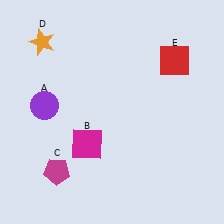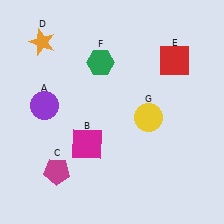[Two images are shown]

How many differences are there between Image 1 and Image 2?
There are 2 differences between the two images.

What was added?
A green hexagon (F), a yellow circle (G) were added in Image 2.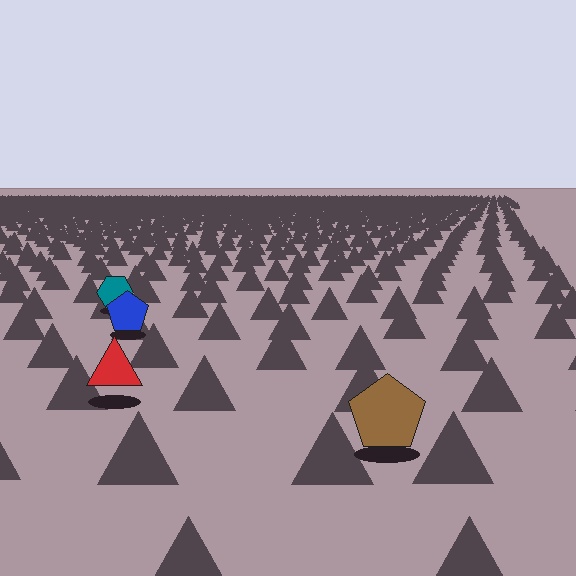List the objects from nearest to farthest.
From nearest to farthest: the brown pentagon, the red triangle, the blue pentagon, the teal hexagon.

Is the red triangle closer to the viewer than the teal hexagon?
Yes. The red triangle is closer — you can tell from the texture gradient: the ground texture is coarser near it.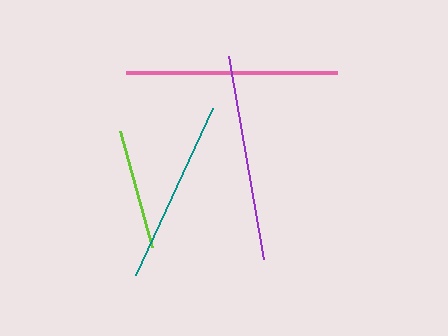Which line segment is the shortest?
The lime line is the shortest at approximately 120 pixels.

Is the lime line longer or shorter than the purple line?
The purple line is longer than the lime line.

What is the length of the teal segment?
The teal segment is approximately 184 pixels long.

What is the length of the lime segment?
The lime segment is approximately 120 pixels long.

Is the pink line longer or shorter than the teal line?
The pink line is longer than the teal line.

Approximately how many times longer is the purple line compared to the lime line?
The purple line is approximately 1.7 times the length of the lime line.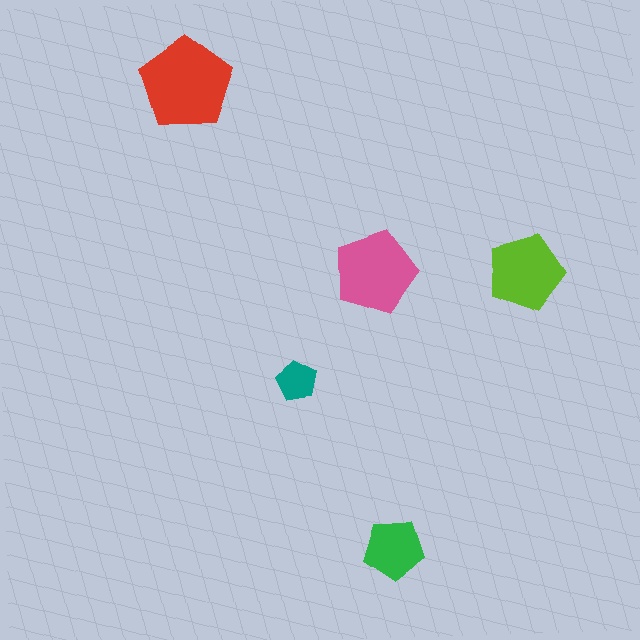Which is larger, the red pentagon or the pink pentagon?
The red one.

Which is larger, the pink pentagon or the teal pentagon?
The pink one.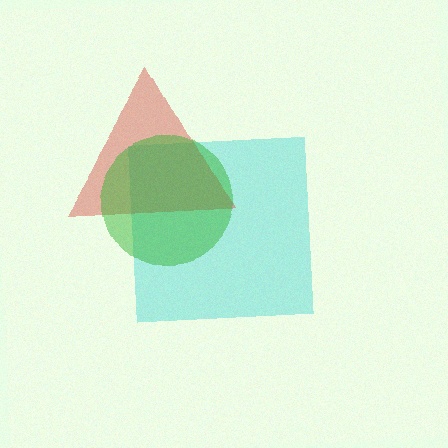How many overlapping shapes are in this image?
There are 3 overlapping shapes in the image.